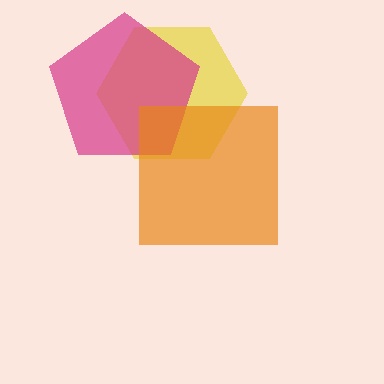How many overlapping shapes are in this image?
There are 3 overlapping shapes in the image.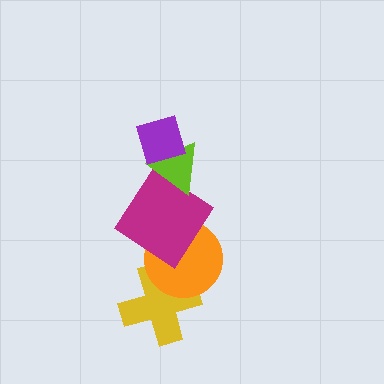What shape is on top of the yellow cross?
The orange circle is on top of the yellow cross.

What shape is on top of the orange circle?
The magenta diamond is on top of the orange circle.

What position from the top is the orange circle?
The orange circle is 4th from the top.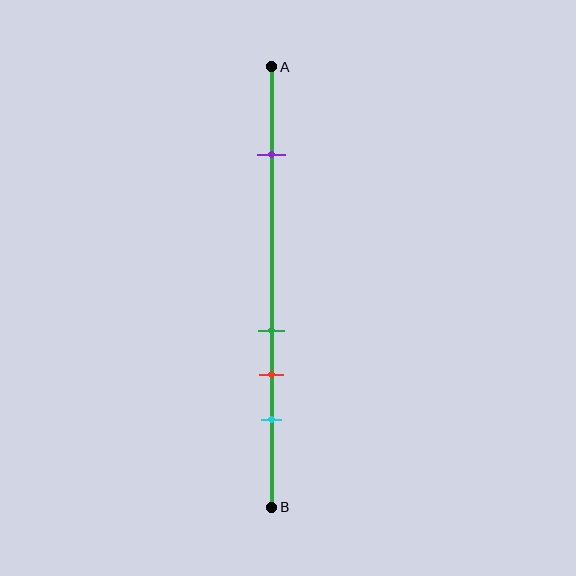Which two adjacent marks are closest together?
The green and red marks are the closest adjacent pair.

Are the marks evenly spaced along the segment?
No, the marks are not evenly spaced.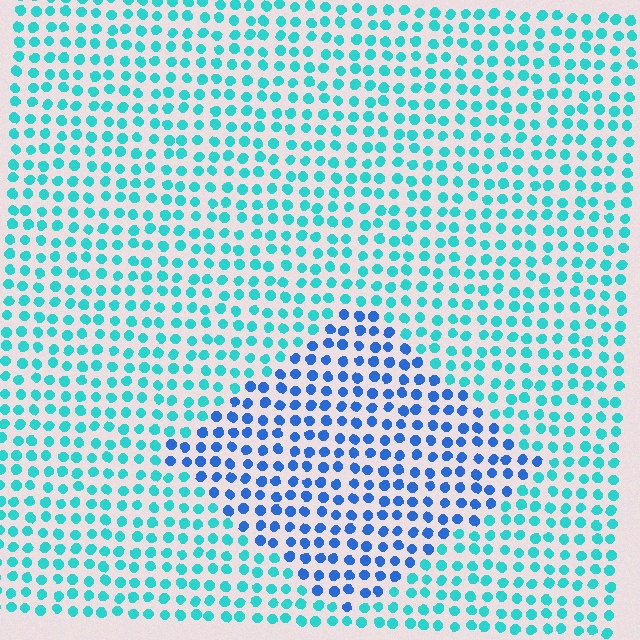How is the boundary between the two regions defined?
The boundary is defined purely by a slight shift in hue (about 40 degrees). Spacing, size, and orientation are identical on both sides.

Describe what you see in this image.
The image is filled with small cyan elements in a uniform arrangement. A diamond-shaped region is visible where the elements are tinted to a slightly different hue, forming a subtle color boundary.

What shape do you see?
I see a diamond.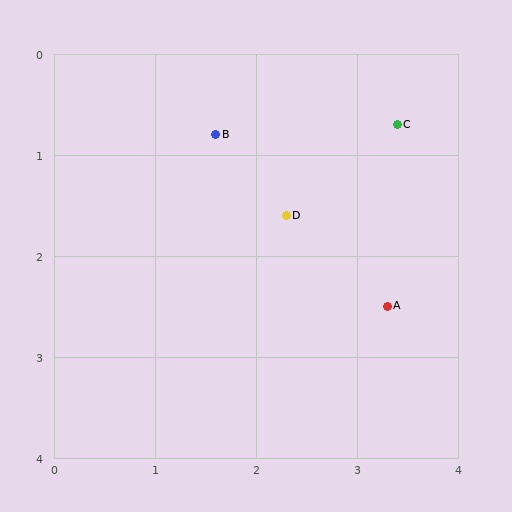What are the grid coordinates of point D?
Point D is at approximately (2.3, 1.6).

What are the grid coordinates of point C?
Point C is at approximately (3.4, 0.7).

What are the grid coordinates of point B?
Point B is at approximately (1.6, 0.8).